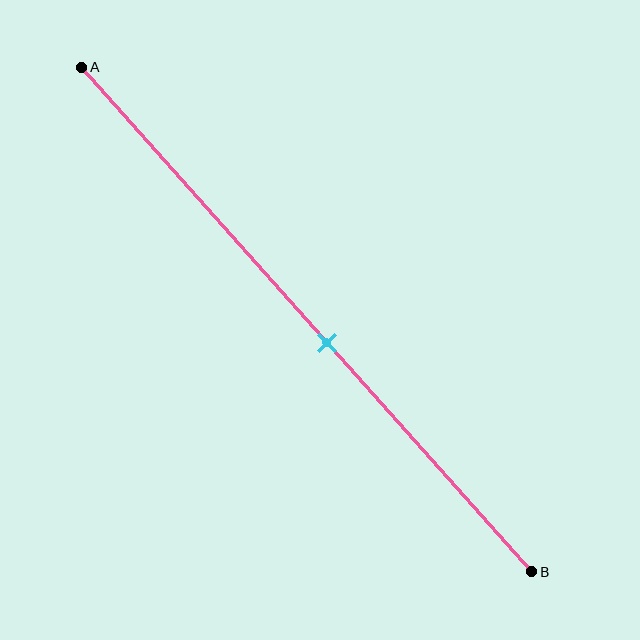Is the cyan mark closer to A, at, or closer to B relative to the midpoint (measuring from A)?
The cyan mark is closer to point B than the midpoint of segment AB.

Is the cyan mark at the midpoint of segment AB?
No, the mark is at about 55% from A, not at the 50% midpoint.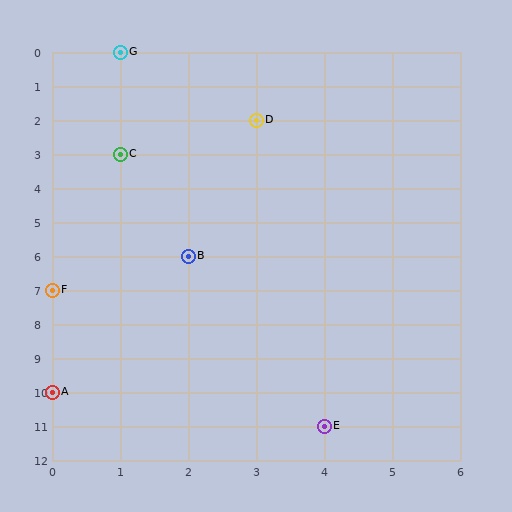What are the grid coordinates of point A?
Point A is at grid coordinates (0, 10).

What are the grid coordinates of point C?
Point C is at grid coordinates (1, 3).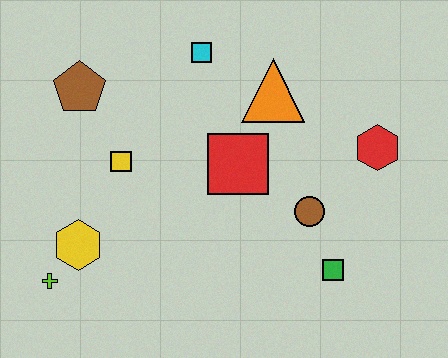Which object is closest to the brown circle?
The green square is closest to the brown circle.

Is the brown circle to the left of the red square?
No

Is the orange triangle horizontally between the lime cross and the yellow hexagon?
No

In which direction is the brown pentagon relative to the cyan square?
The brown pentagon is to the left of the cyan square.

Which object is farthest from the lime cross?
The red hexagon is farthest from the lime cross.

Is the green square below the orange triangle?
Yes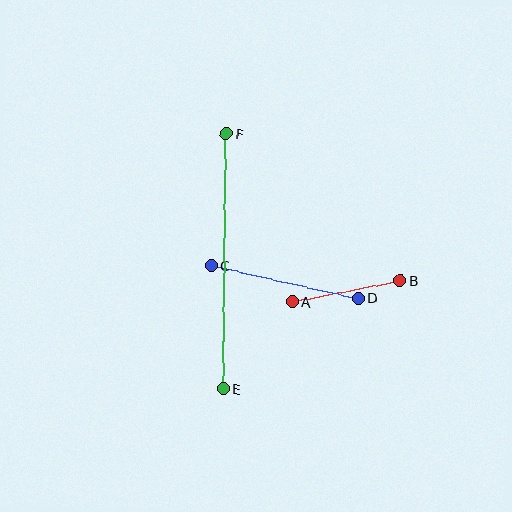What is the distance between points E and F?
The distance is approximately 255 pixels.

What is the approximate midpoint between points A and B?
The midpoint is at approximately (346, 291) pixels.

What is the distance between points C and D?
The distance is approximately 151 pixels.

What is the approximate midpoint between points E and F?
The midpoint is at approximately (225, 261) pixels.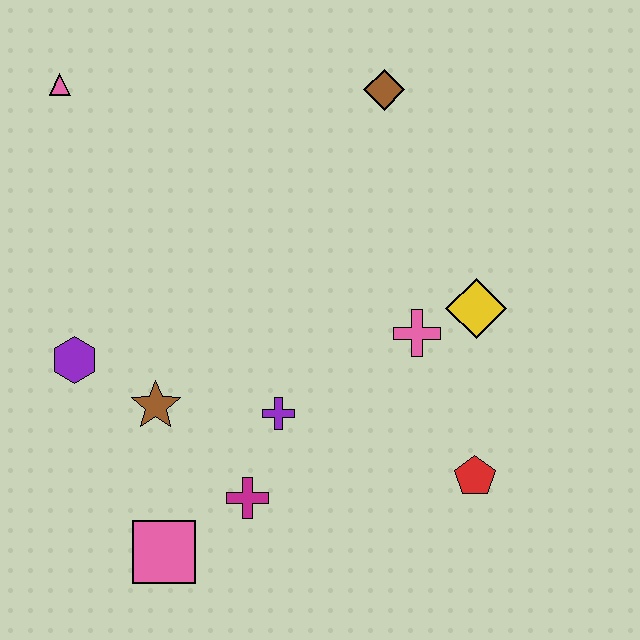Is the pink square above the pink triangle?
No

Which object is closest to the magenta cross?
The purple cross is closest to the magenta cross.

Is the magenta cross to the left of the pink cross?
Yes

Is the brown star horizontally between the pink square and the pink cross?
No